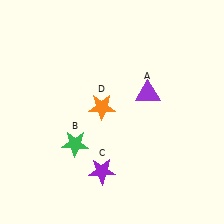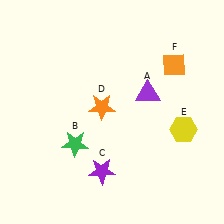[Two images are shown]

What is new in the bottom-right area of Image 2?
A yellow hexagon (E) was added in the bottom-right area of Image 2.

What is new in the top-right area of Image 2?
An orange diamond (F) was added in the top-right area of Image 2.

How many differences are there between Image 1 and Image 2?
There are 2 differences between the two images.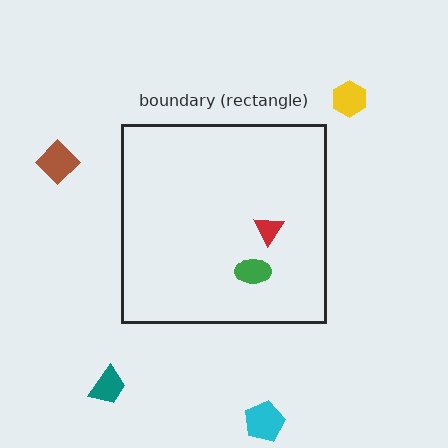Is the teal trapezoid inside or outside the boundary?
Outside.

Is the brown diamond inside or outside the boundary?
Outside.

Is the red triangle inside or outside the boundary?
Inside.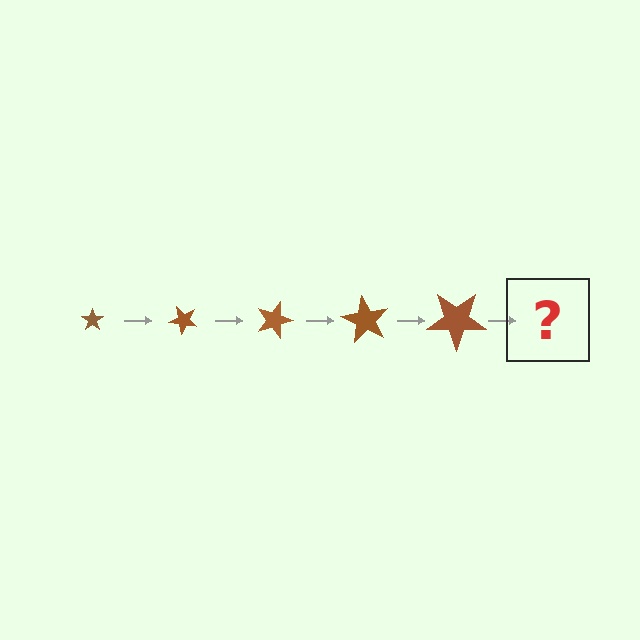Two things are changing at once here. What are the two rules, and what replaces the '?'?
The two rules are that the star grows larger each step and it rotates 45 degrees each step. The '?' should be a star, larger than the previous one and rotated 225 degrees from the start.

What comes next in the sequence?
The next element should be a star, larger than the previous one and rotated 225 degrees from the start.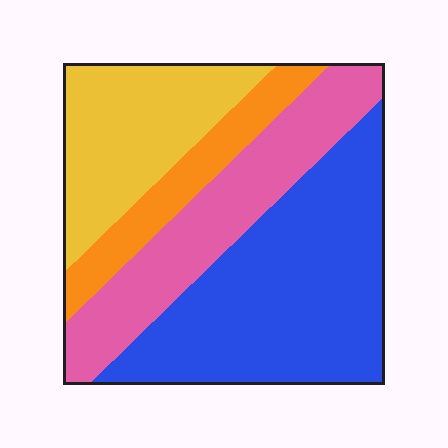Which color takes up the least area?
Orange, at roughly 10%.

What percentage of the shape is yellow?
Yellow takes up about one fifth (1/5) of the shape.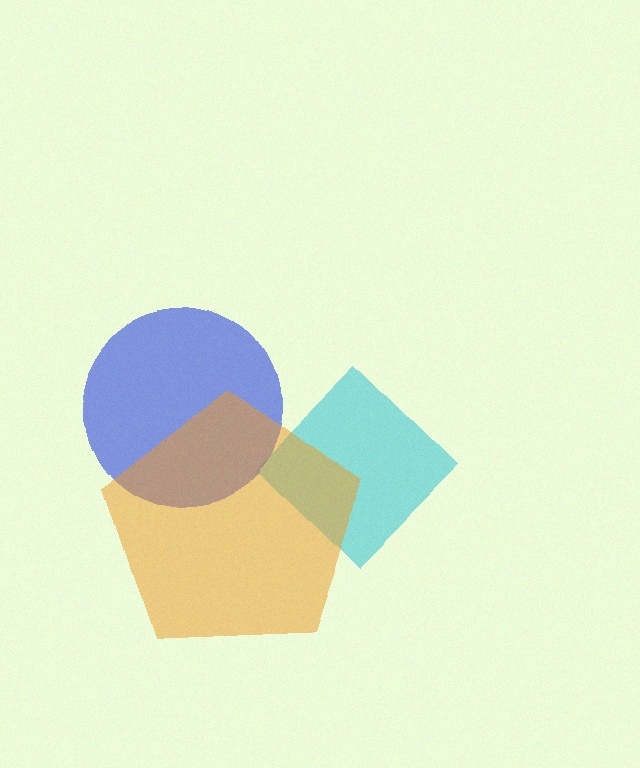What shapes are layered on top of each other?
The layered shapes are: a cyan diamond, a blue circle, an orange pentagon.